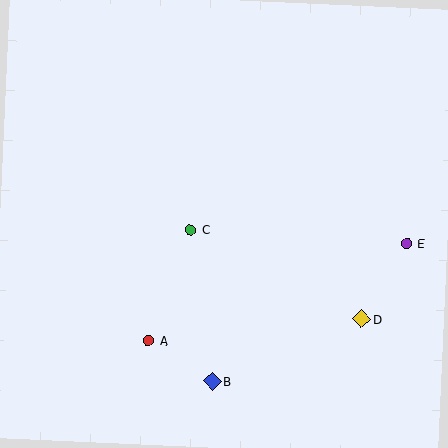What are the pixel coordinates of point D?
Point D is at (362, 319).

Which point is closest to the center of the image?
Point C at (190, 230) is closest to the center.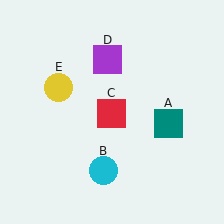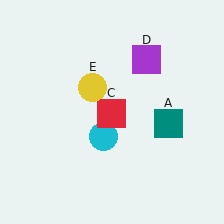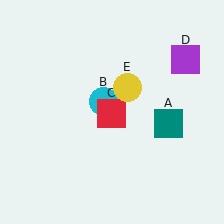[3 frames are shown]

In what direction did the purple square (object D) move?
The purple square (object D) moved right.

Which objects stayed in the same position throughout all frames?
Teal square (object A) and red square (object C) remained stationary.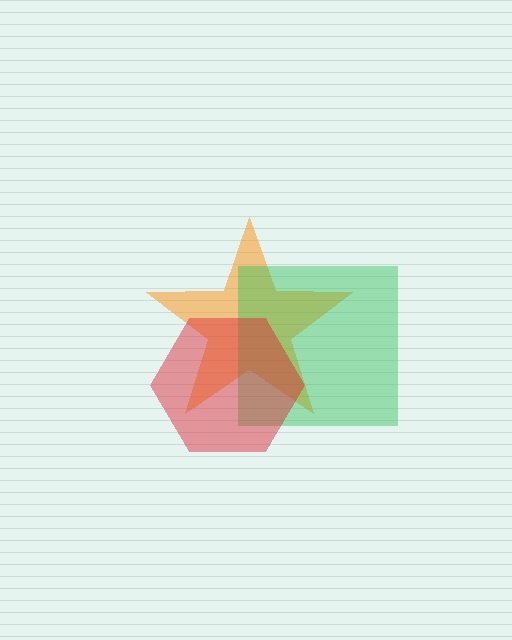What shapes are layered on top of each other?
The layered shapes are: an orange star, a green square, a red hexagon.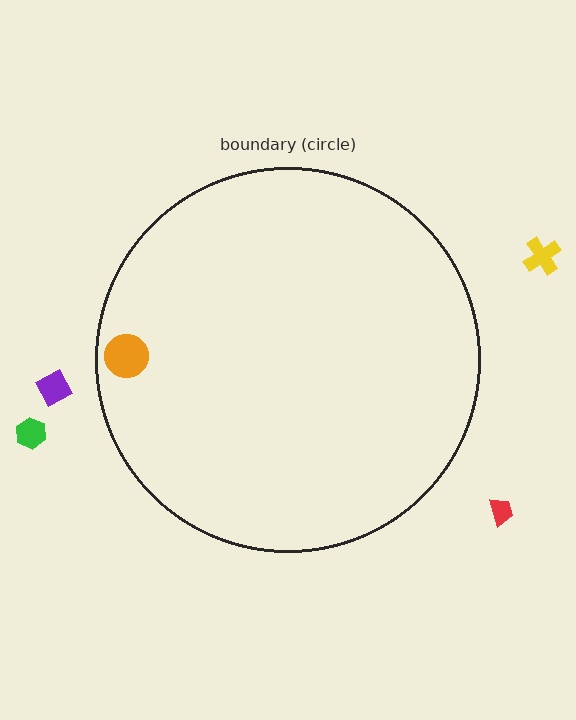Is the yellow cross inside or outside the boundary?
Outside.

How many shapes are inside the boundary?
1 inside, 4 outside.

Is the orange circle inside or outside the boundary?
Inside.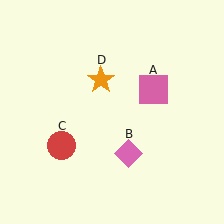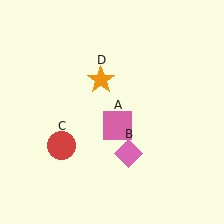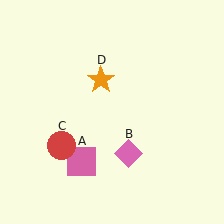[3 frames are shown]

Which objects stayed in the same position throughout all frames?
Pink diamond (object B) and red circle (object C) and orange star (object D) remained stationary.